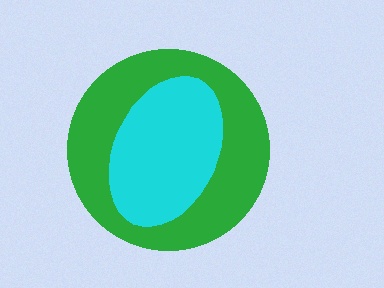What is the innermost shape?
The cyan ellipse.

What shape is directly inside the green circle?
The cyan ellipse.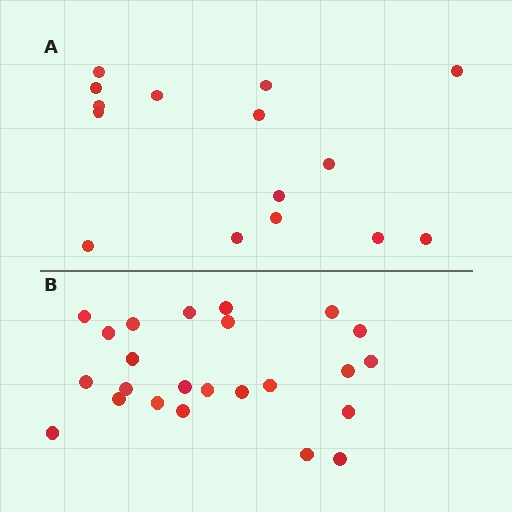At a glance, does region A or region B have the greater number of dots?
Region B (the bottom region) has more dots.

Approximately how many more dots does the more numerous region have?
Region B has roughly 8 or so more dots than region A.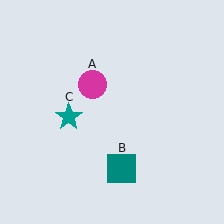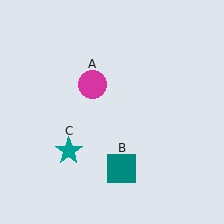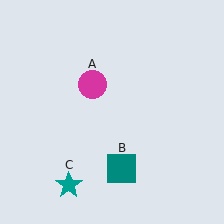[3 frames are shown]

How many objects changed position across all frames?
1 object changed position: teal star (object C).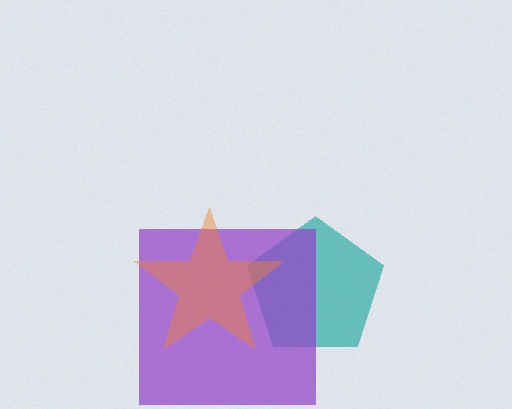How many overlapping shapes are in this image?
There are 3 overlapping shapes in the image.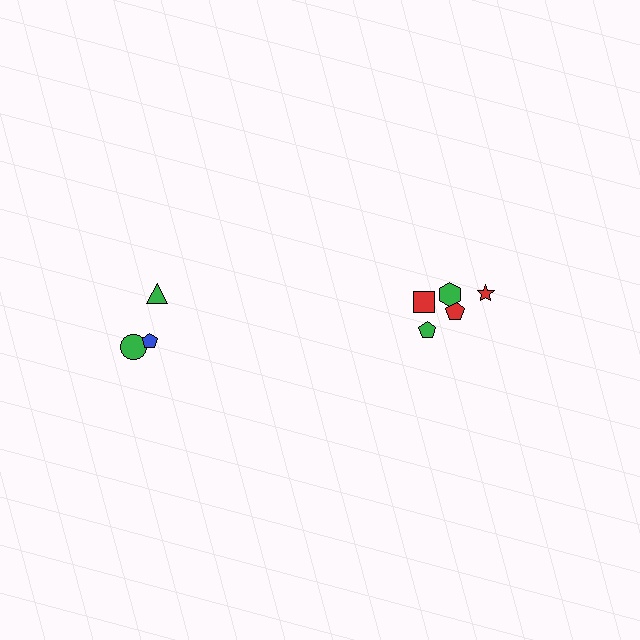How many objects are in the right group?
There are 5 objects.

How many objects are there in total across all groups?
There are 8 objects.